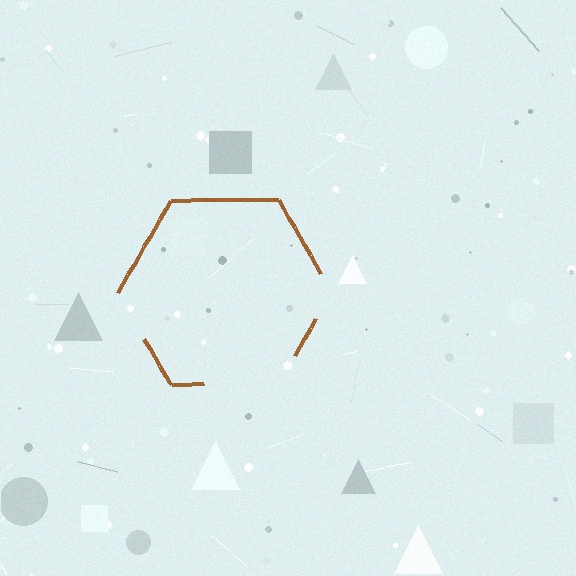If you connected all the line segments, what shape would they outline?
They would outline a hexagon.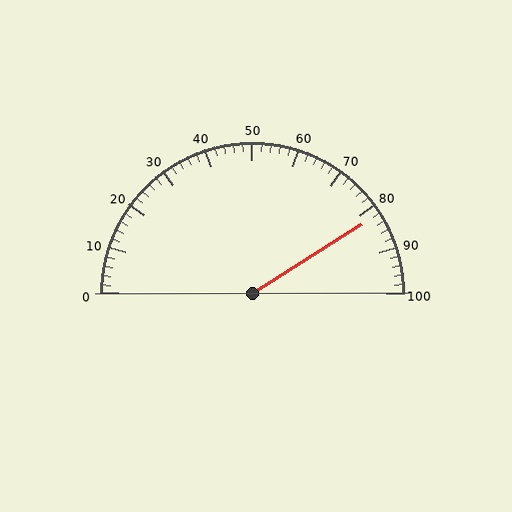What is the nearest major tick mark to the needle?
The nearest major tick mark is 80.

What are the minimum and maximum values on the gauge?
The gauge ranges from 0 to 100.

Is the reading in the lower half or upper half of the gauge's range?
The reading is in the upper half of the range (0 to 100).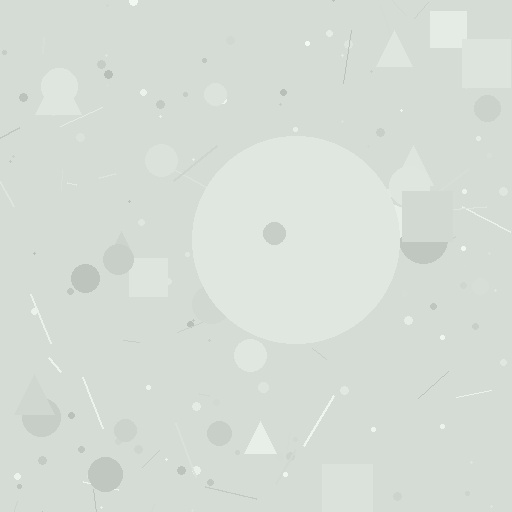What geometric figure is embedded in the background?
A circle is embedded in the background.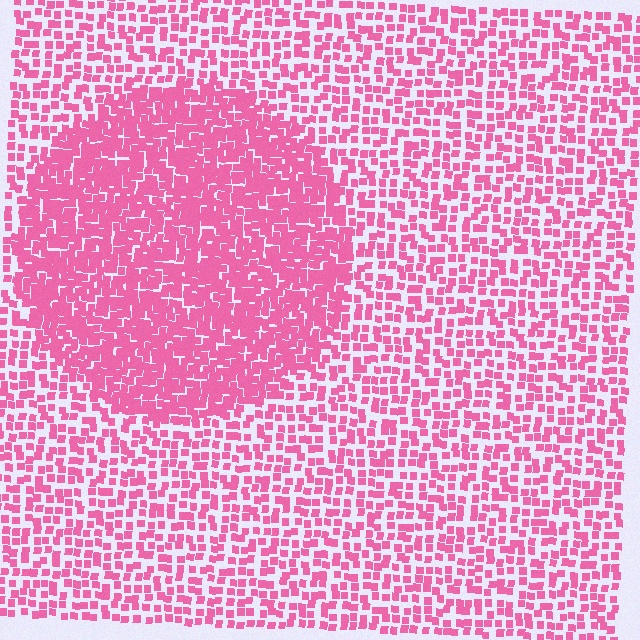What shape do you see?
I see a circle.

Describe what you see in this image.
The image contains small pink elements arranged at two different densities. A circle-shaped region is visible where the elements are more densely packed than the surrounding area.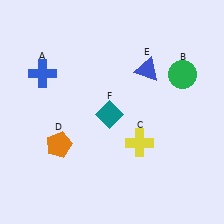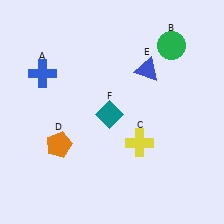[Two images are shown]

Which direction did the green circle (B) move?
The green circle (B) moved up.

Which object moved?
The green circle (B) moved up.